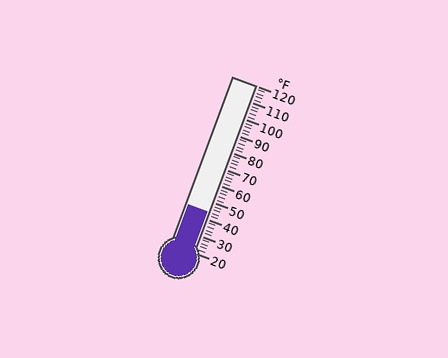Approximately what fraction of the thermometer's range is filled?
The thermometer is filled to approximately 25% of its range.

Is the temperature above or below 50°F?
The temperature is below 50°F.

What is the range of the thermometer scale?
The thermometer scale ranges from 20°F to 120°F.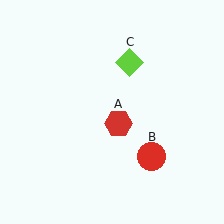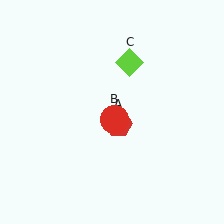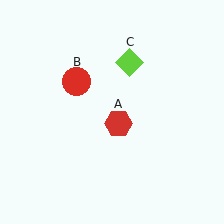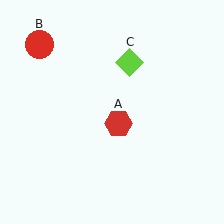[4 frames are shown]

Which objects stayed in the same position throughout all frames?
Red hexagon (object A) and lime diamond (object C) remained stationary.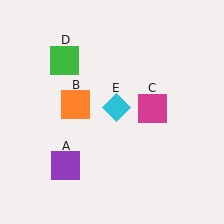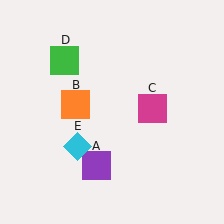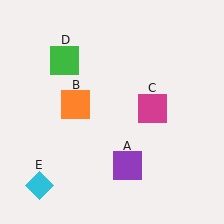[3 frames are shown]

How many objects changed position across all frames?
2 objects changed position: purple square (object A), cyan diamond (object E).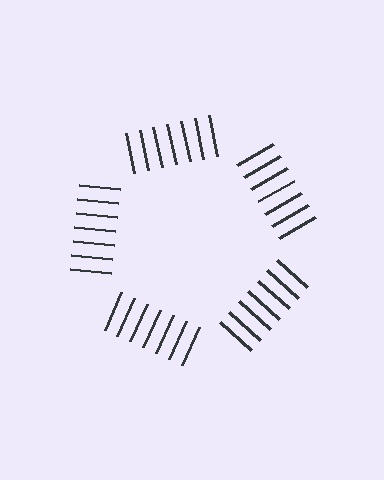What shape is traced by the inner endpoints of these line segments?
An illusory pentagon — the line segments terminate on its edges but no continuous stroke is drawn.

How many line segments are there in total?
35 — 7 along each of the 5 edges.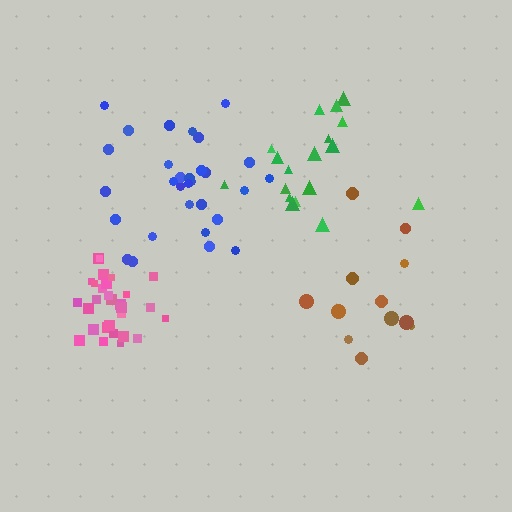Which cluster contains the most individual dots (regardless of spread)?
Blue (30).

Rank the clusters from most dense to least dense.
pink, blue, green, brown.